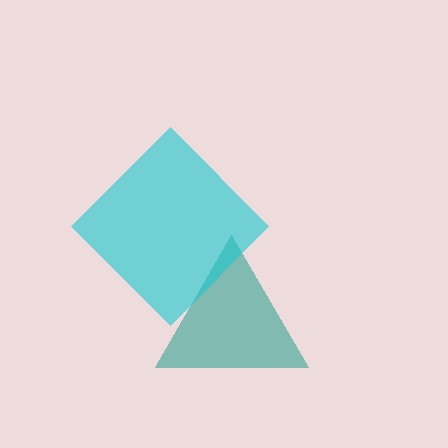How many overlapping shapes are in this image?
There are 2 overlapping shapes in the image.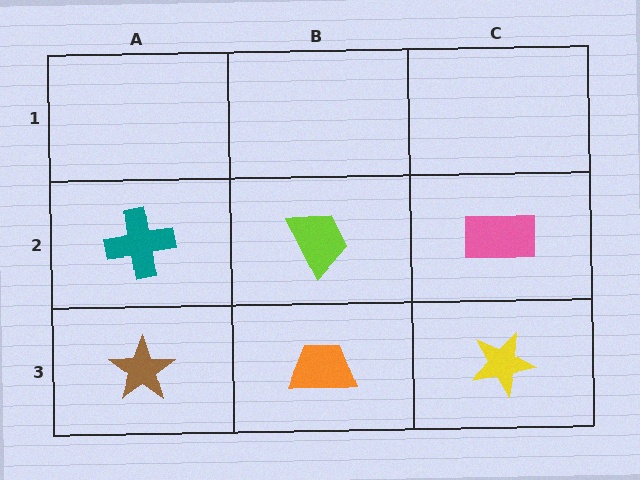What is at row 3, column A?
A brown star.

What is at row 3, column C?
A yellow star.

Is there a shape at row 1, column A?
No, that cell is empty.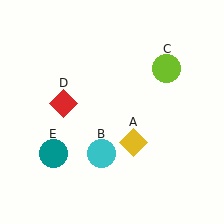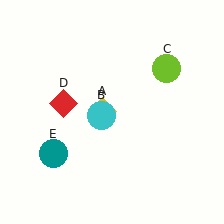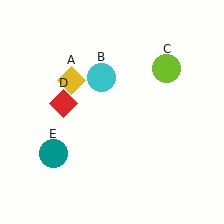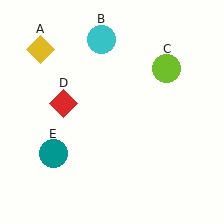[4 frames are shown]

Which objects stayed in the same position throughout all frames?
Lime circle (object C) and red diamond (object D) and teal circle (object E) remained stationary.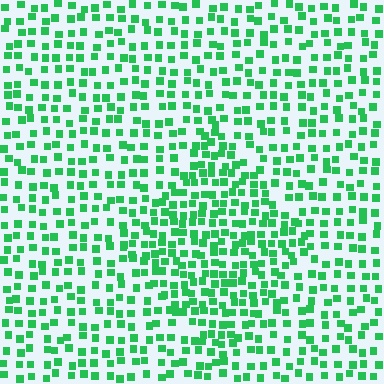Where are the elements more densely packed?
The elements are more densely packed inside the diamond boundary.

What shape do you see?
I see a diamond.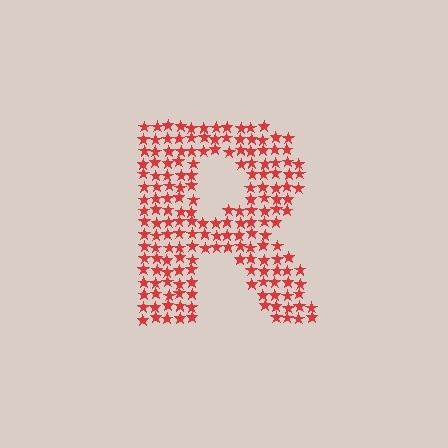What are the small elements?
The small elements are stars.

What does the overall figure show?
The overall figure shows the letter R.